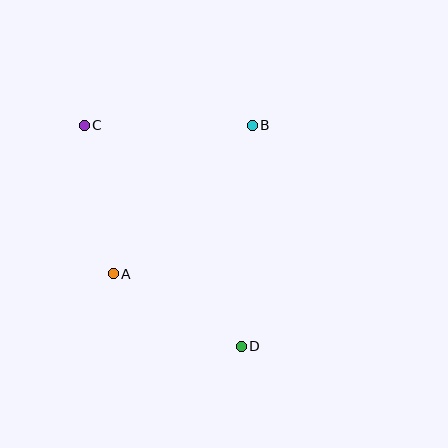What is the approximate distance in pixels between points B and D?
The distance between B and D is approximately 221 pixels.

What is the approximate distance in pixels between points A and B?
The distance between A and B is approximately 204 pixels.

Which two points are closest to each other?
Points A and D are closest to each other.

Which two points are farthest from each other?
Points C and D are farthest from each other.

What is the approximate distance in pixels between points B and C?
The distance between B and C is approximately 168 pixels.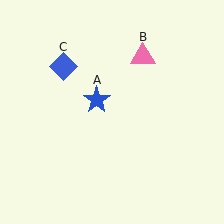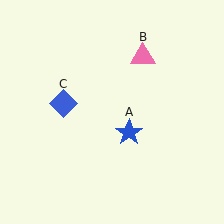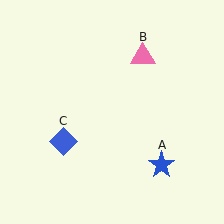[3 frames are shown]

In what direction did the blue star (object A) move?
The blue star (object A) moved down and to the right.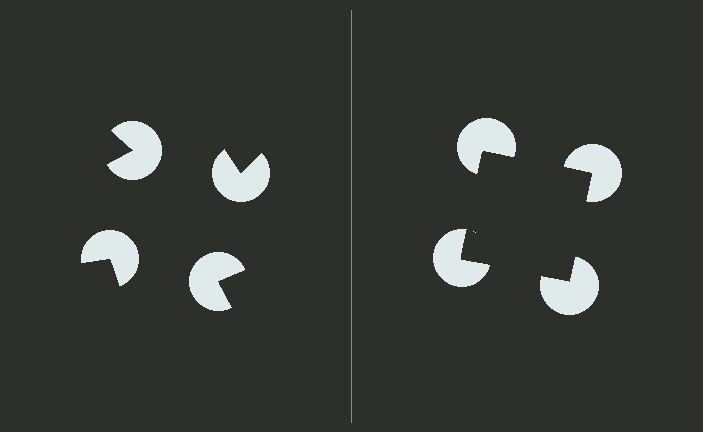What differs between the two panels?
The pac-man discs are positioned identically on both sides; only the wedge orientations differ. On the right they align to a square; on the left they are misaligned.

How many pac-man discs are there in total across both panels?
8 — 4 on each side.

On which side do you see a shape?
An illusory square appears on the right side. On the left side the wedge cuts are rotated, so no coherent shape forms.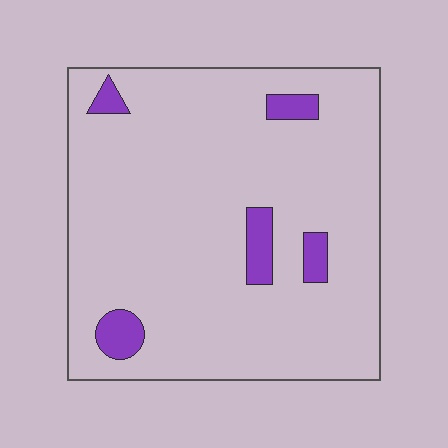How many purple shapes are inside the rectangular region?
5.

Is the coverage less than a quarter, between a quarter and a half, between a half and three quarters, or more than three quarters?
Less than a quarter.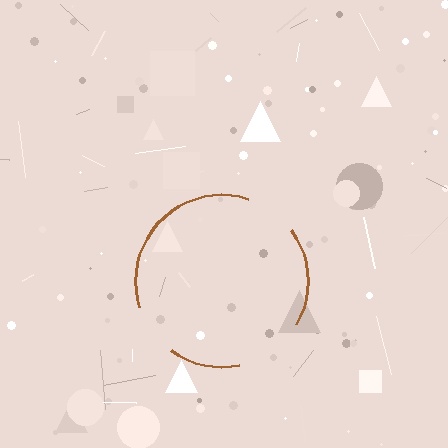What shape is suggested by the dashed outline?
The dashed outline suggests a circle.